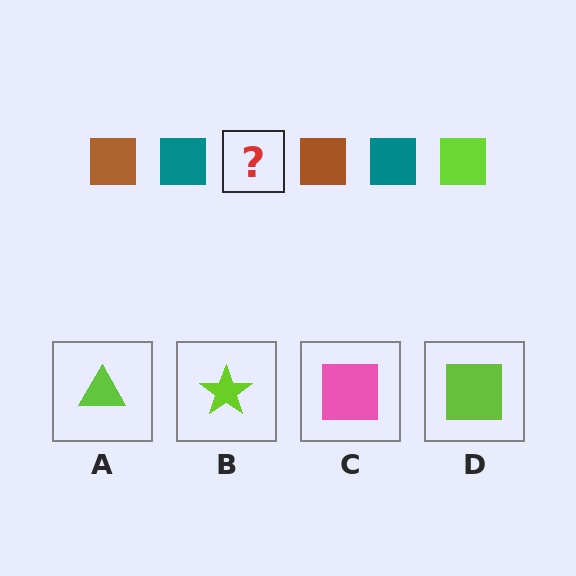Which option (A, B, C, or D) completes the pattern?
D.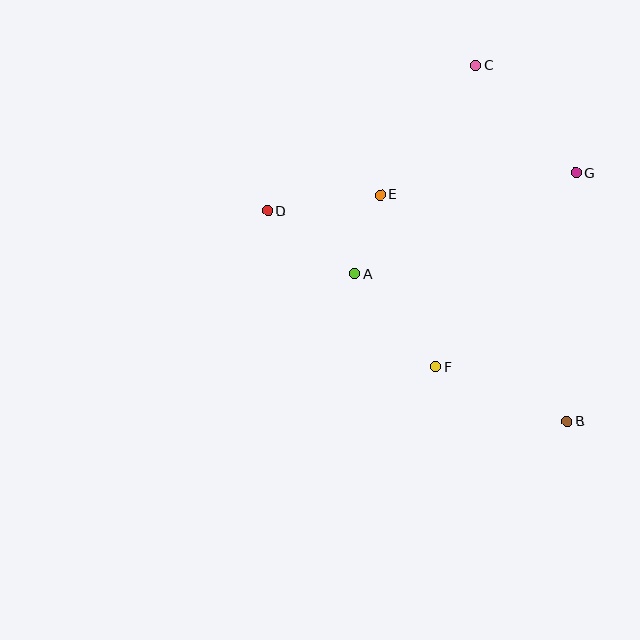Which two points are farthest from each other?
Points B and C are farthest from each other.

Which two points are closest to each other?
Points A and E are closest to each other.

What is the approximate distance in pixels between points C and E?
The distance between C and E is approximately 161 pixels.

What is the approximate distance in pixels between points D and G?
The distance between D and G is approximately 311 pixels.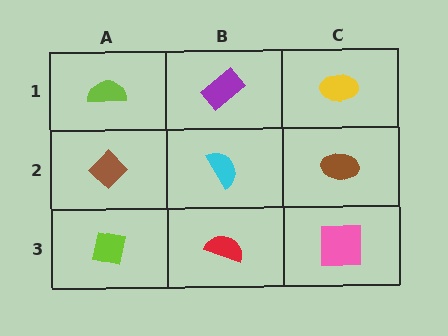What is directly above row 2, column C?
A yellow ellipse.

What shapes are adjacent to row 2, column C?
A yellow ellipse (row 1, column C), a pink square (row 3, column C), a cyan semicircle (row 2, column B).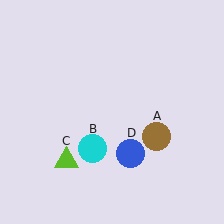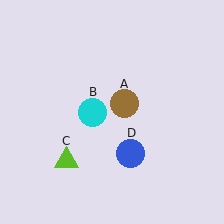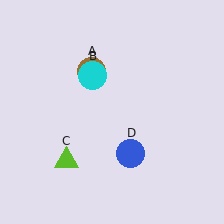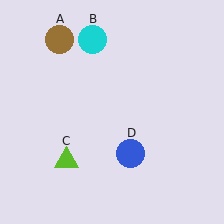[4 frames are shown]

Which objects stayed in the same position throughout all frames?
Lime triangle (object C) and blue circle (object D) remained stationary.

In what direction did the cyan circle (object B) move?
The cyan circle (object B) moved up.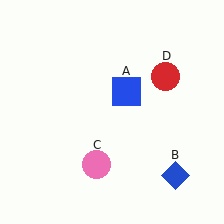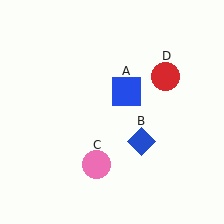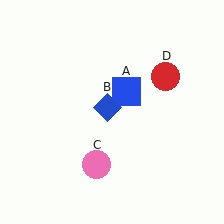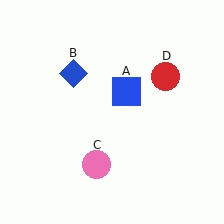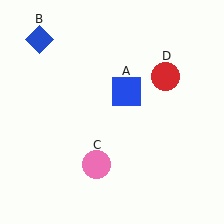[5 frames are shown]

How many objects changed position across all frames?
1 object changed position: blue diamond (object B).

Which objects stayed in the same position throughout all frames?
Blue square (object A) and pink circle (object C) and red circle (object D) remained stationary.